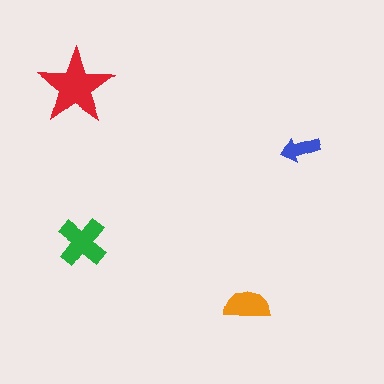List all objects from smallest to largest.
The blue arrow, the orange semicircle, the green cross, the red star.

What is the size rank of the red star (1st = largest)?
1st.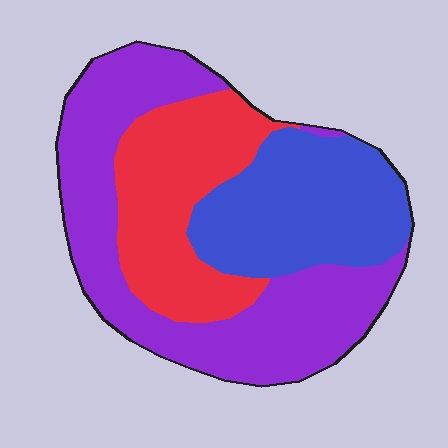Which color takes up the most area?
Purple, at roughly 45%.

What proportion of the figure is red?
Red covers 27% of the figure.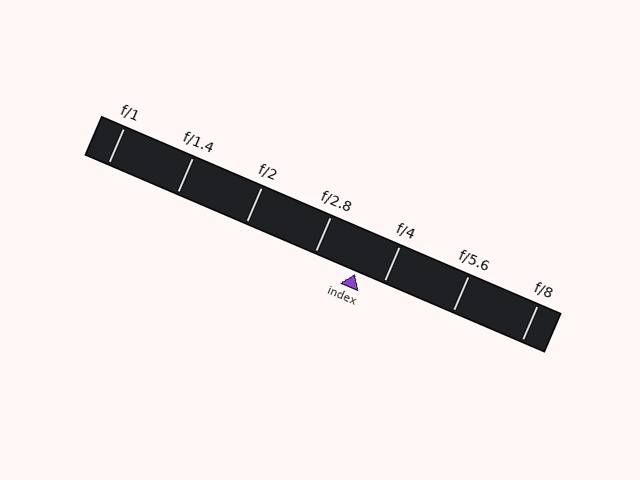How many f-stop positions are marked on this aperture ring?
There are 7 f-stop positions marked.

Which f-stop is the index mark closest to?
The index mark is closest to f/4.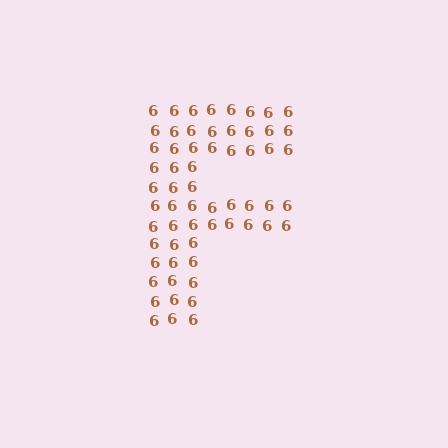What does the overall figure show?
The overall figure shows the letter F.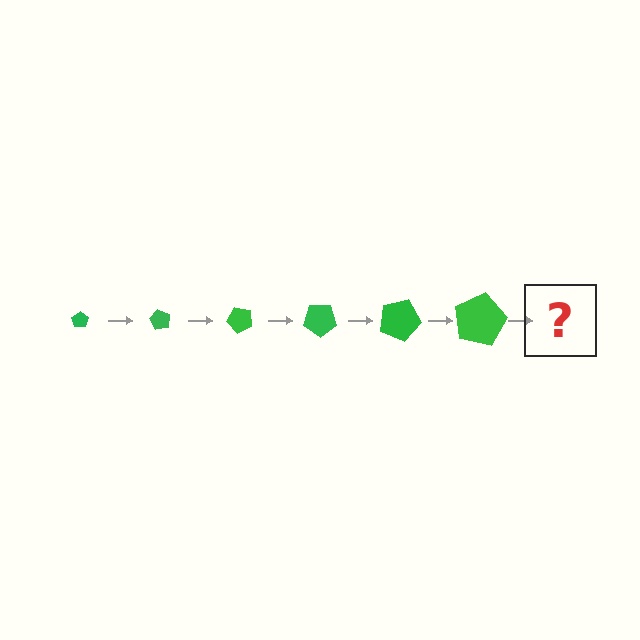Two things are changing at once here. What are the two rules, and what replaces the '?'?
The two rules are that the pentagon grows larger each step and it rotates 60 degrees each step. The '?' should be a pentagon, larger than the previous one and rotated 360 degrees from the start.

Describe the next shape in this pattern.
It should be a pentagon, larger than the previous one and rotated 360 degrees from the start.